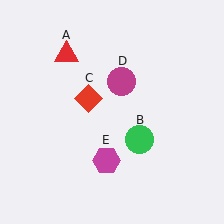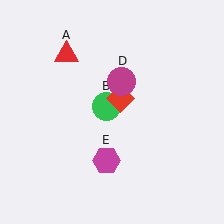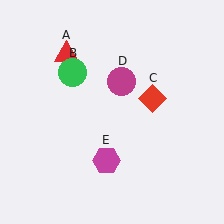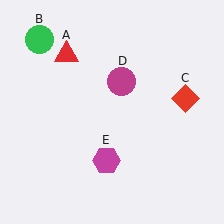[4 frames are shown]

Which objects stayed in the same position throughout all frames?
Red triangle (object A) and magenta circle (object D) and magenta hexagon (object E) remained stationary.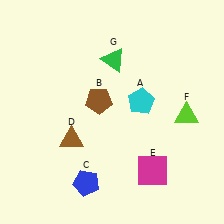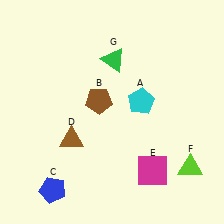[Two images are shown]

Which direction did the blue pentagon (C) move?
The blue pentagon (C) moved left.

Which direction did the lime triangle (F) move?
The lime triangle (F) moved down.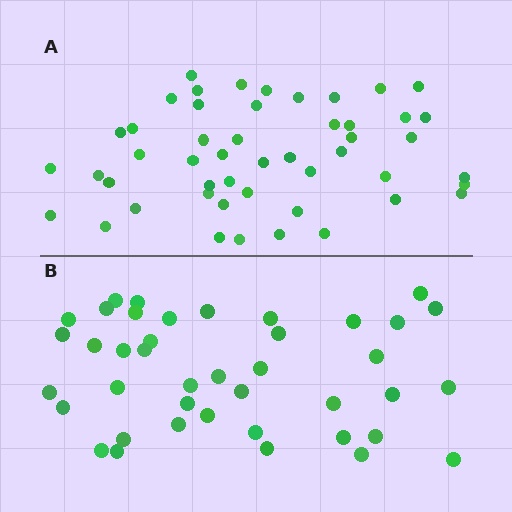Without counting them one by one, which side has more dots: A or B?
Region A (the top region) has more dots.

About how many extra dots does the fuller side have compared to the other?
Region A has roughly 8 or so more dots than region B.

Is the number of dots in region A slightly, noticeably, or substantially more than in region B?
Region A has only slightly more — the two regions are fairly close. The ratio is roughly 1.2 to 1.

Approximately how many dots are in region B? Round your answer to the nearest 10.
About 40 dots. (The exact count is 41, which rounds to 40.)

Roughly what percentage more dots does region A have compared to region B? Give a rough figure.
About 20% more.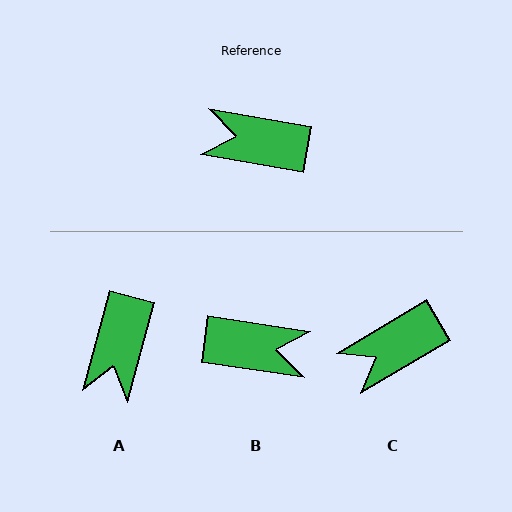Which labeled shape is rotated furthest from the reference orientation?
B, about 178 degrees away.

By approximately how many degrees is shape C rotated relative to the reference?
Approximately 41 degrees counter-clockwise.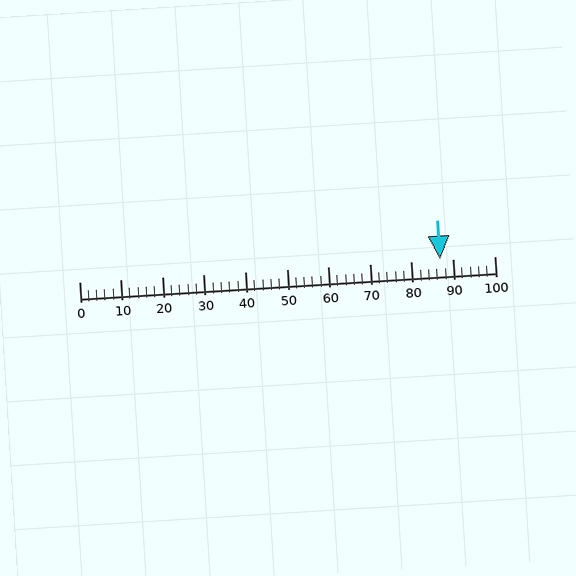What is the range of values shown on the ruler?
The ruler shows values from 0 to 100.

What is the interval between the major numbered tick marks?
The major tick marks are spaced 10 units apart.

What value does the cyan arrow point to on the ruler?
The cyan arrow points to approximately 87.